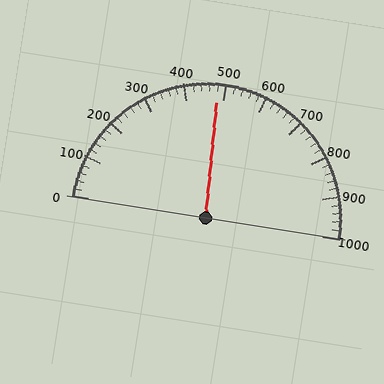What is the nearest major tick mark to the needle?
The nearest major tick mark is 500.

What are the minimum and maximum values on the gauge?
The gauge ranges from 0 to 1000.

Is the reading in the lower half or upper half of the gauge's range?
The reading is in the lower half of the range (0 to 1000).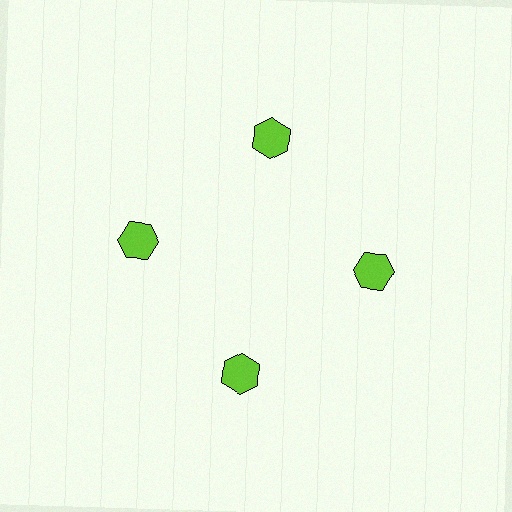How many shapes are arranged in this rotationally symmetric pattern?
There are 4 shapes, arranged in 4 groups of 1.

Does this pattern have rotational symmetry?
Yes, this pattern has 4-fold rotational symmetry. It looks the same after rotating 90 degrees around the center.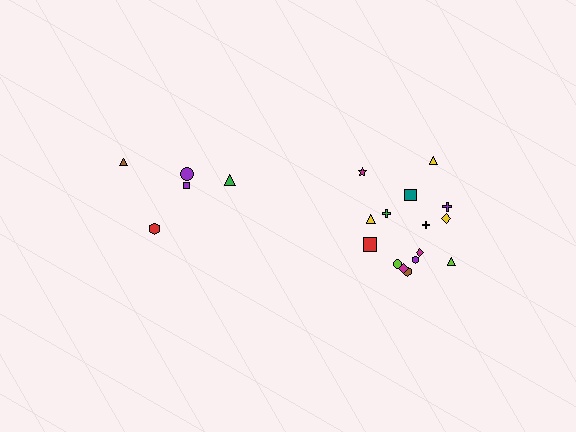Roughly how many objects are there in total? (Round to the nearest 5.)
Roughly 20 objects in total.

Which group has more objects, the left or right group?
The right group.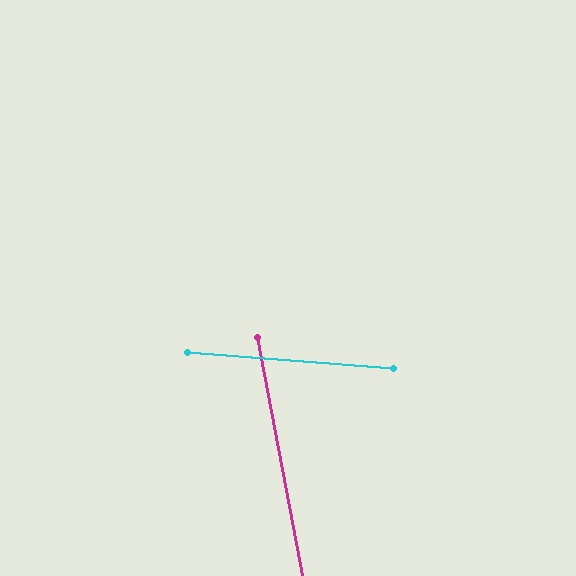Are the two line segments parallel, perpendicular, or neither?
Neither parallel nor perpendicular — they differ by about 75°.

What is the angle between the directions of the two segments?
Approximately 75 degrees.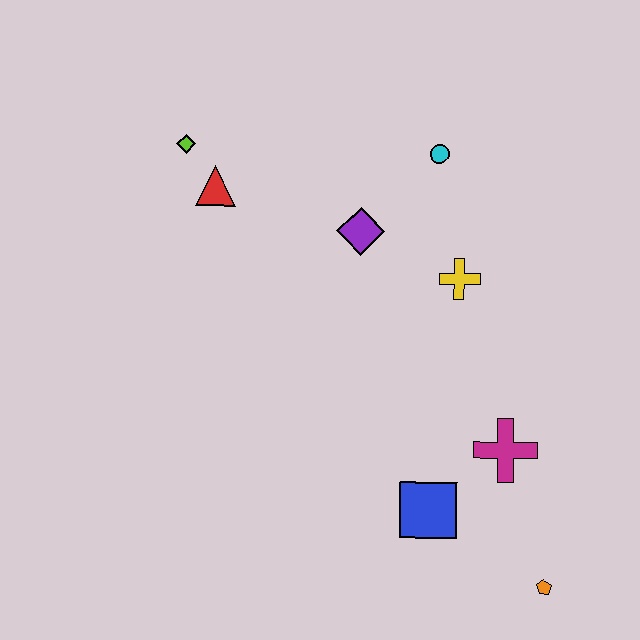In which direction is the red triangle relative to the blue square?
The red triangle is above the blue square.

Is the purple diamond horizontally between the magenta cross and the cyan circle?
No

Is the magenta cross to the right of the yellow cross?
Yes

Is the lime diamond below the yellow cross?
No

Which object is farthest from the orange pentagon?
The lime diamond is farthest from the orange pentagon.